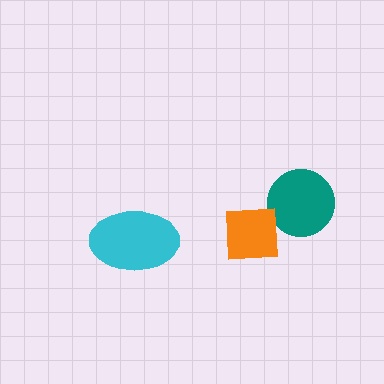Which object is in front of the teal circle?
The orange square is in front of the teal circle.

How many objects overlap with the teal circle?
1 object overlaps with the teal circle.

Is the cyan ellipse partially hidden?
No, no other shape covers it.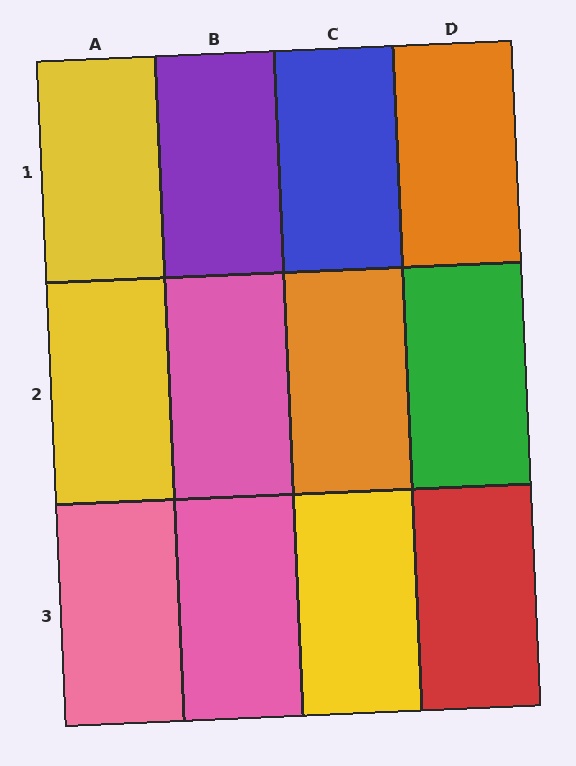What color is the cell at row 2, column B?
Pink.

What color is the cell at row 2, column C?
Orange.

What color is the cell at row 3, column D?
Red.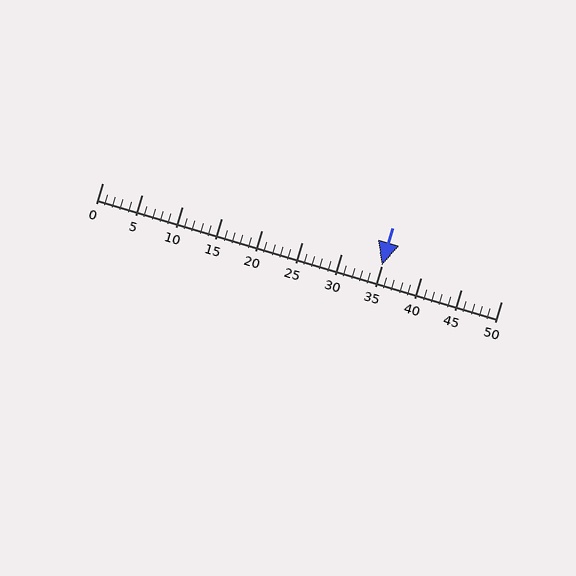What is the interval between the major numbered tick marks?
The major tick marks are spaced 5 units apart.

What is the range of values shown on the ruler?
The ruler shows values from 0 to 50.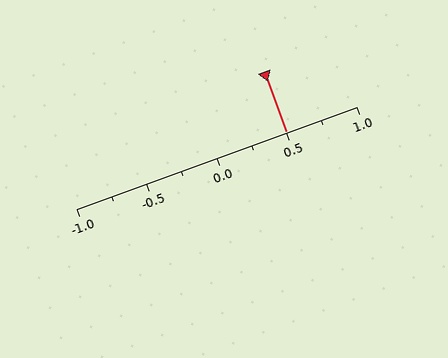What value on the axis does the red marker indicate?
The marker indicates approximately 0.5.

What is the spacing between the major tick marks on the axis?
The major ticks are spaced 0.5 apart.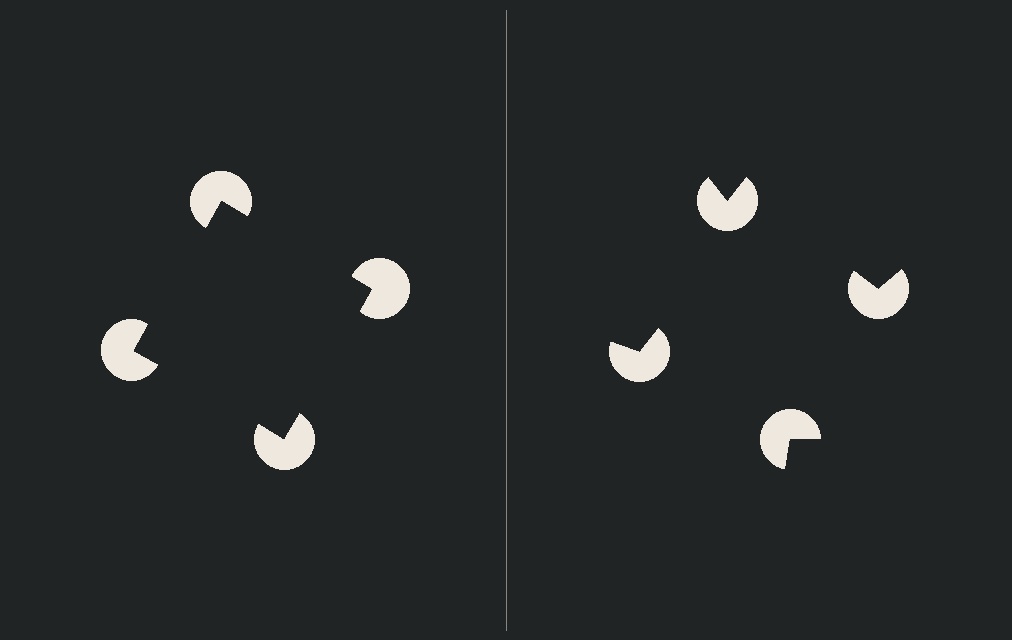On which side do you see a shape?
An illusory square appears on the left side. On the right side the wedge cuts are rotated, so no coherent shape forms.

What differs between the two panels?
The pac-man discs are positioned identically on both sides; only the wedge orientations differ. On the left they align to a square; on the right they are misaligned.